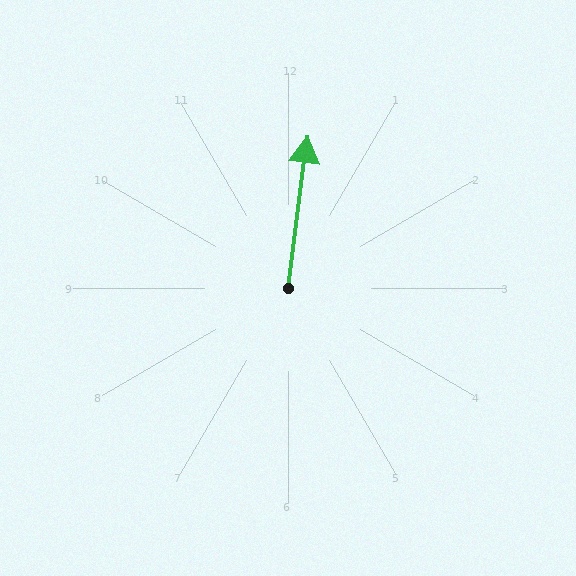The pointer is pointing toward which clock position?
Roughly 12 o'clock.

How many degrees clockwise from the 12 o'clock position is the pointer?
Approximately 7 degrees.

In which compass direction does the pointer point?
North.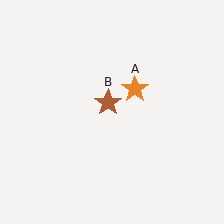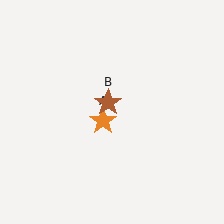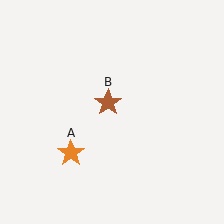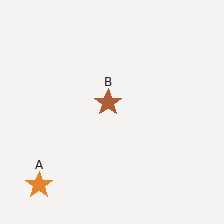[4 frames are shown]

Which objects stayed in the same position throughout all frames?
Brown star (object B) remained stationary.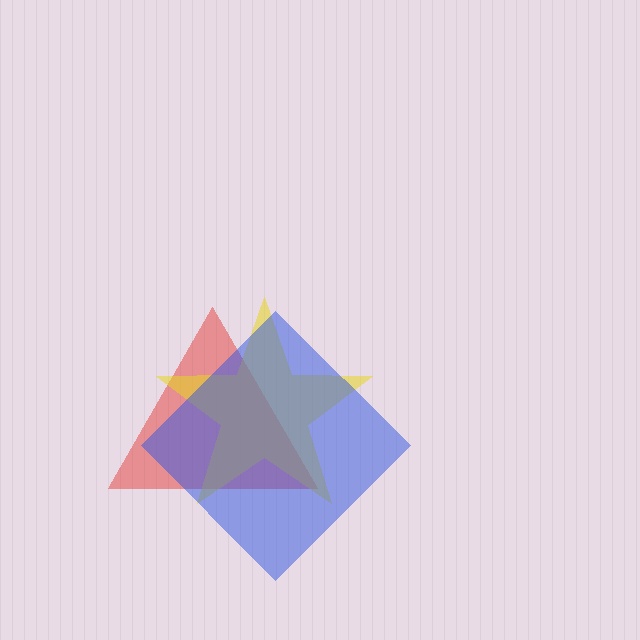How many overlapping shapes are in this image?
There are 3 overlapping shapes in the image.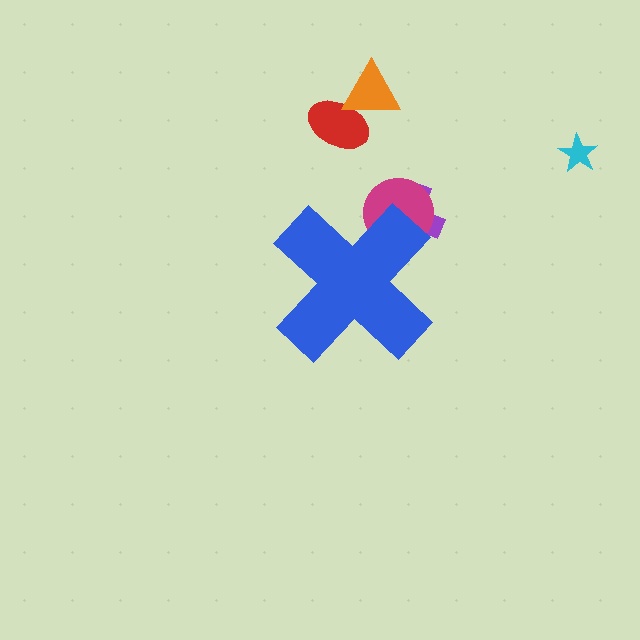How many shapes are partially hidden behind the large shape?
3 shapes are partially hidden.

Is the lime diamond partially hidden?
Yes, the lime diamond is partially hidden behind the blue cross.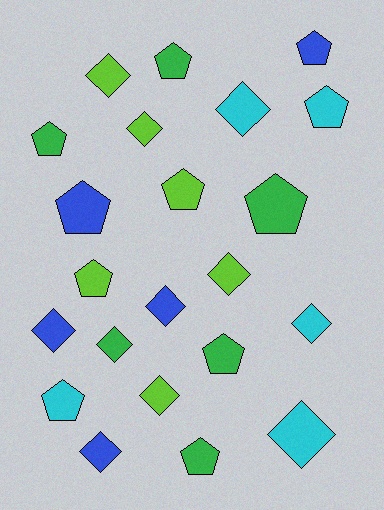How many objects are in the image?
There are 22 objects.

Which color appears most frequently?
Green, with 6 objects.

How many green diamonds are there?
There is 1 green diamond.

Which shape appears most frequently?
Pentagon, with 11 objects.